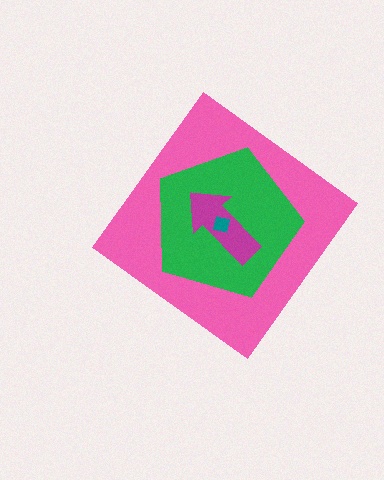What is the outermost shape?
The pink diamond.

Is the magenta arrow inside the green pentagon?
Yes.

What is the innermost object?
The teal square.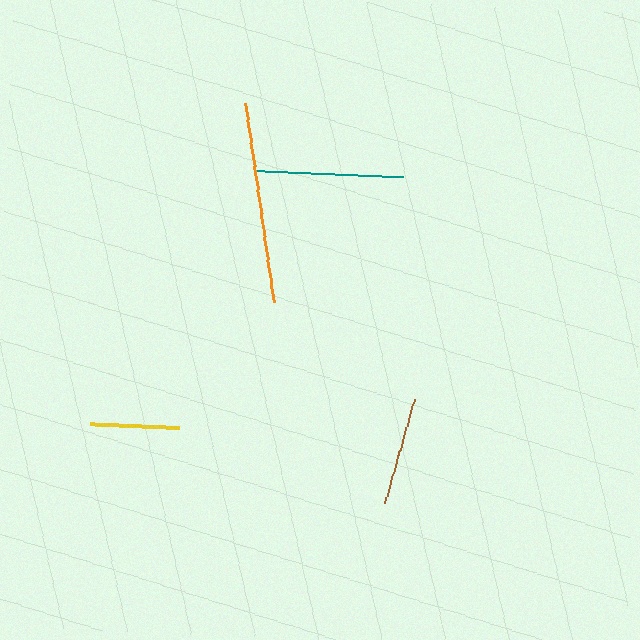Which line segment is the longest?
The orange line is the longest at approximately 201 pixels.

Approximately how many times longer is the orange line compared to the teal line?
The orange line is approximately 1.4 times the length of the teal line.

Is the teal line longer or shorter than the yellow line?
The teal line is longer than the yellow line.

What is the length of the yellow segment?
The yellow segment is approximately 89 pixels long.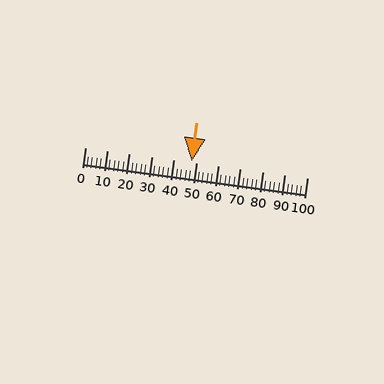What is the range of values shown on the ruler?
The ruler shows values from 0 to 100.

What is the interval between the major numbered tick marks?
The major tick marks are spaced 10 units apart.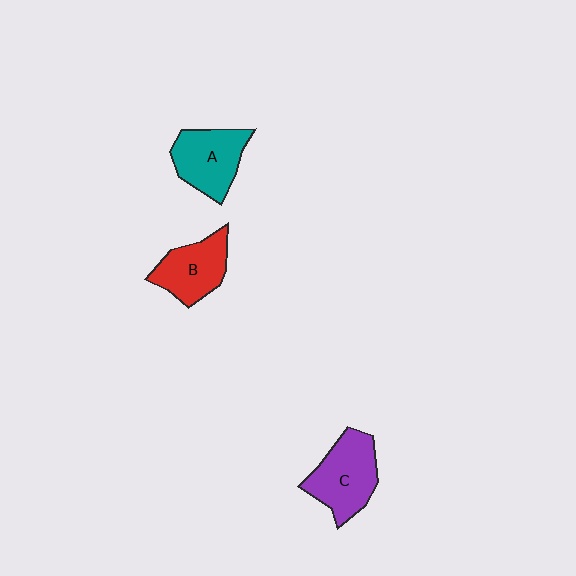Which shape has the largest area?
Shape C (purple).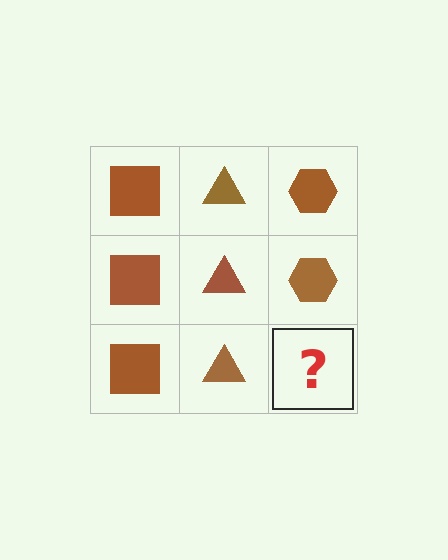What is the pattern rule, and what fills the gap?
The rule is that each column has a consistent shape. The gap should be filled with a brown hexagon.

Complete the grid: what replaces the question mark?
The question mark should be replaced with a brown hexagon.